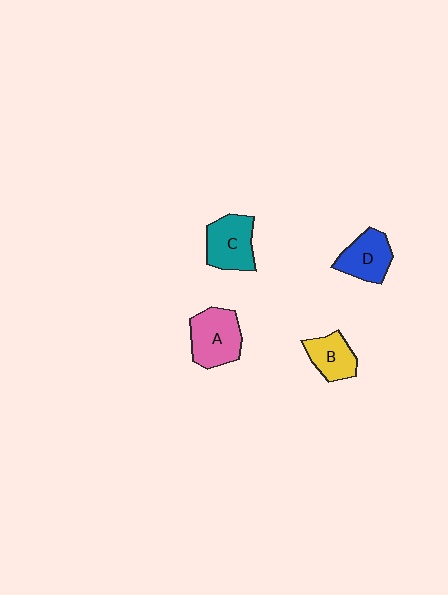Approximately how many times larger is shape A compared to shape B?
Approximately 1.4 times.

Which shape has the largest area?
Shape A (pink).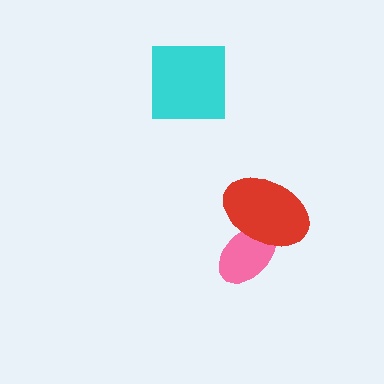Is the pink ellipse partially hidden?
Yes, it is partially covered by another shape.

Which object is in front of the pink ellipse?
The red ellipse is in front of the pink ellipse.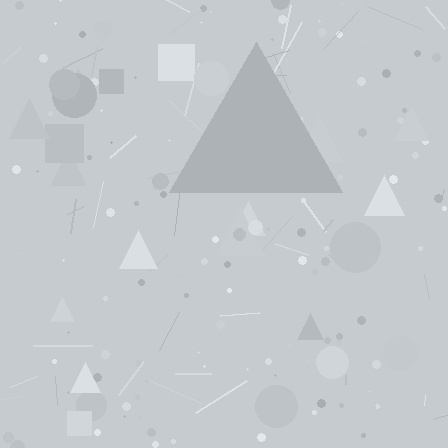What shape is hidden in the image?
A triangle is hidden in the image.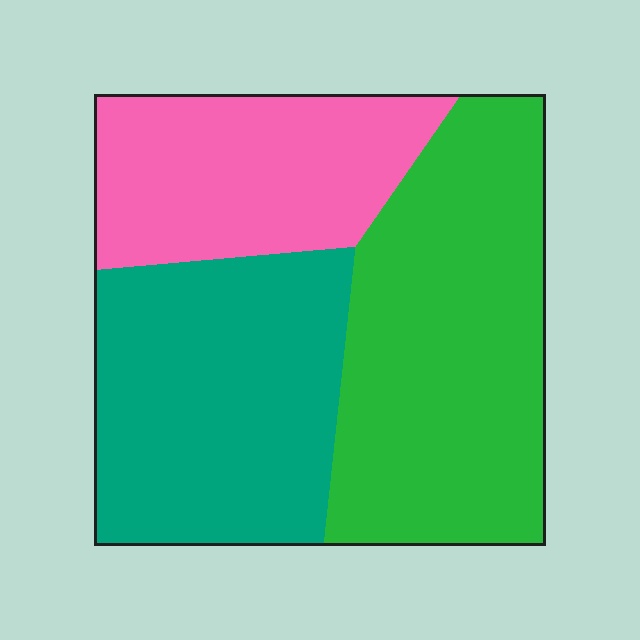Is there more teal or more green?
Green.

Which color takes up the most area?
Green, at roughly 40%.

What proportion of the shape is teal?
Teal covers 34% of the shape.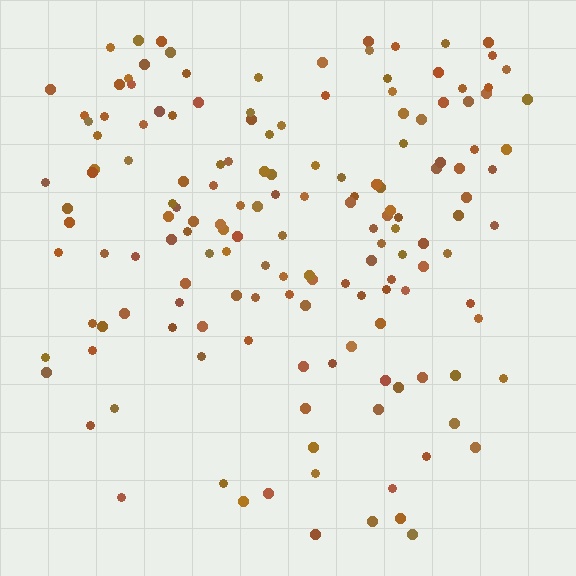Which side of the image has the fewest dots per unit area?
The bottom.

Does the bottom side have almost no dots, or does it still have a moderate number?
Still a moderate number, just noticeably fewer than the top.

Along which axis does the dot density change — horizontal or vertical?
Vertical.